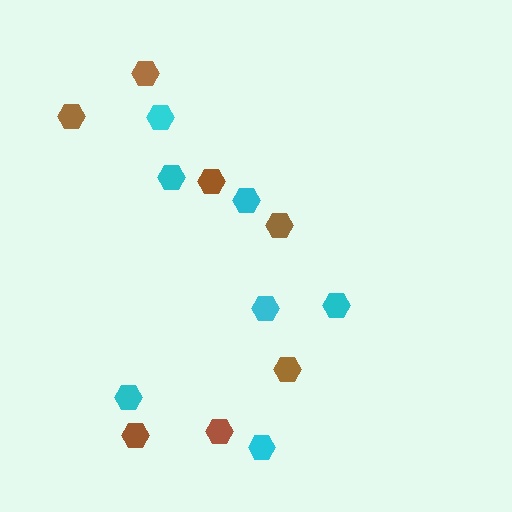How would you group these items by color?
There are 2 groups: one group of brown hexagons (7) and one group of cyan hexagons (7).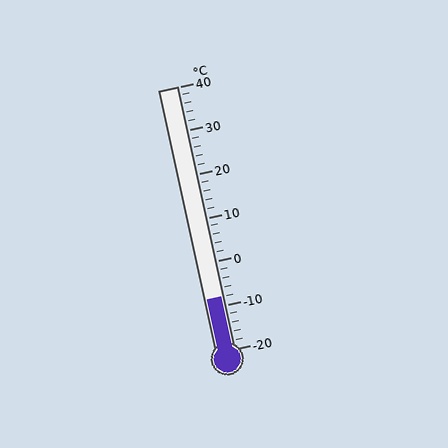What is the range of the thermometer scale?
The thermometer scale ranges from -20°C to 40°C.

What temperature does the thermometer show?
The thermometer shows approximately -8°C.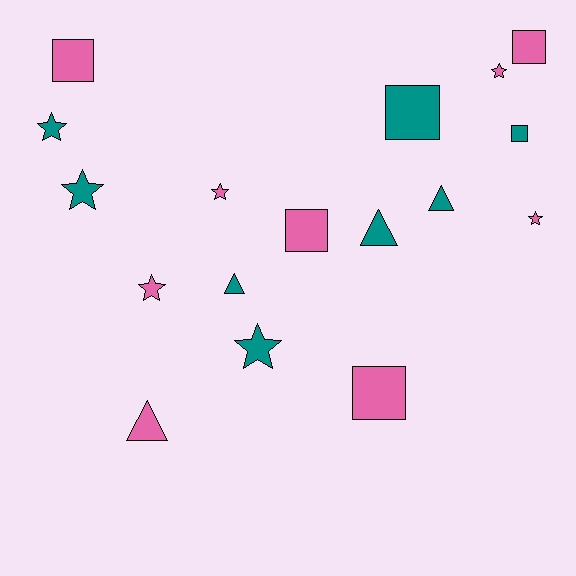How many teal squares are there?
There are 2 teal squares.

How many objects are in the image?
There are 17 objects.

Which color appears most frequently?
Pink, with 9 objects.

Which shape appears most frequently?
Star, with 7 objects.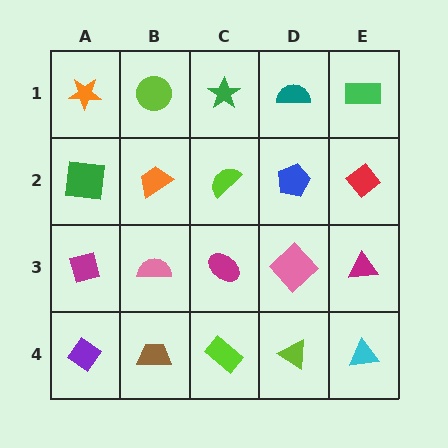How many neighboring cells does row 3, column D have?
4.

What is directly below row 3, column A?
A purple diamond.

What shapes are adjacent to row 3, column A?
A green square (row 2, column A), a purple diamond (row 4, column A), a pink semicircle (row 3, column B).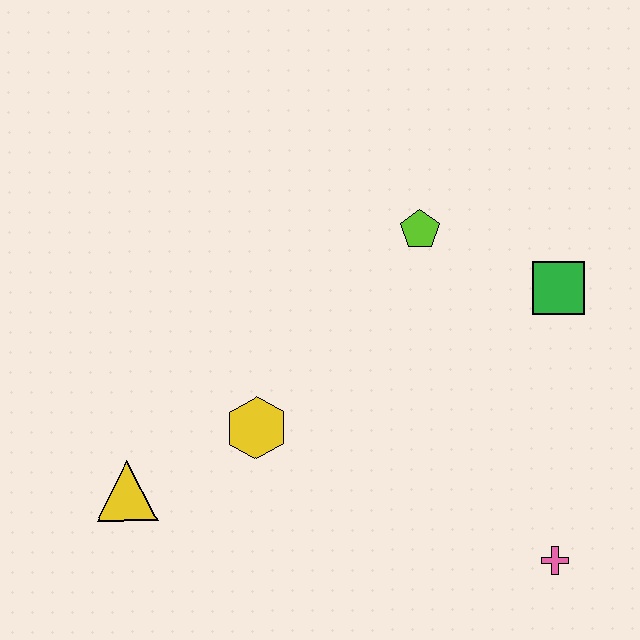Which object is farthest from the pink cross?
The yellow triangle is farthest from the pink cross.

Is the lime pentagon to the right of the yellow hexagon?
Yes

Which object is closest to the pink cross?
The green square is closest to the pink cross.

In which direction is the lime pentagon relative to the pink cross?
The lime pentagon is above the pink cross.